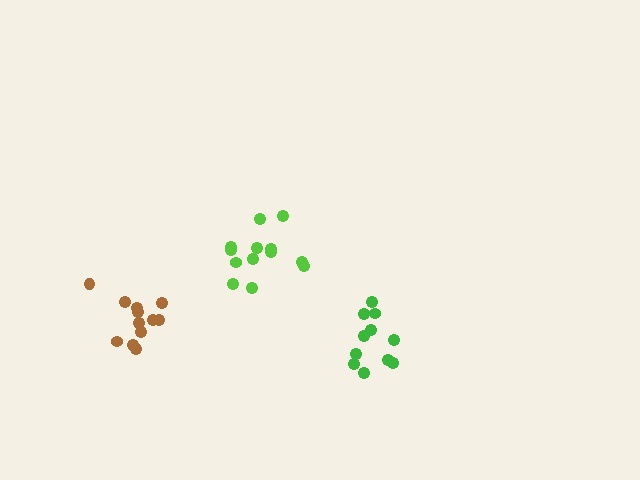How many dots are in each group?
Group 1: 11 dots, Group 2: 13 dots, Group 3: 12 dots (36 total).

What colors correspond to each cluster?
The clusters are colored: green, lime, brown.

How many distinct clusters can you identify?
There are 3 distinct clusters.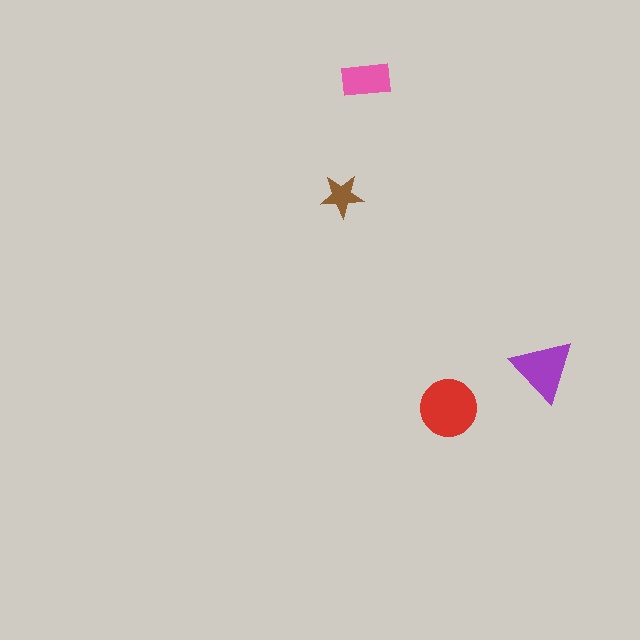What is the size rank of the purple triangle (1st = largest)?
2nd.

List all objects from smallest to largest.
The brown star, the pink rectangle, the purple triangle, the red circle.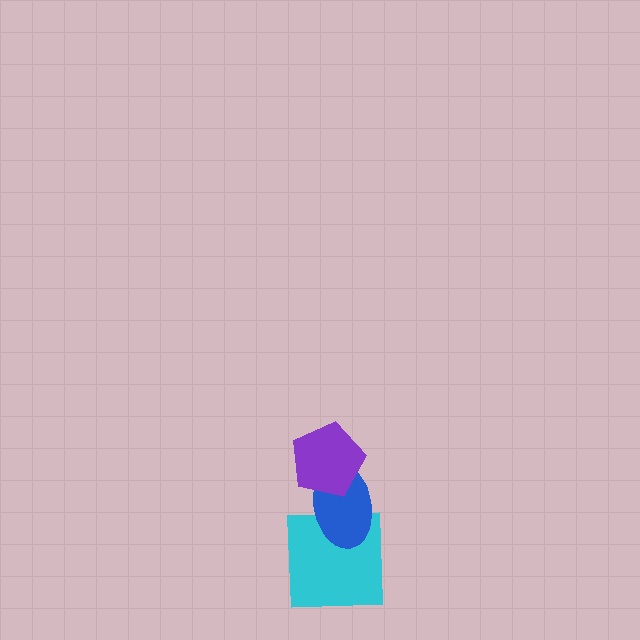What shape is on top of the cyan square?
The blue ellipse is on top of the cyan square.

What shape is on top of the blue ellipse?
The purple pentagon is on top of the blue ellipse.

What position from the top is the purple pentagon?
The purple pentagon is 1st from the top.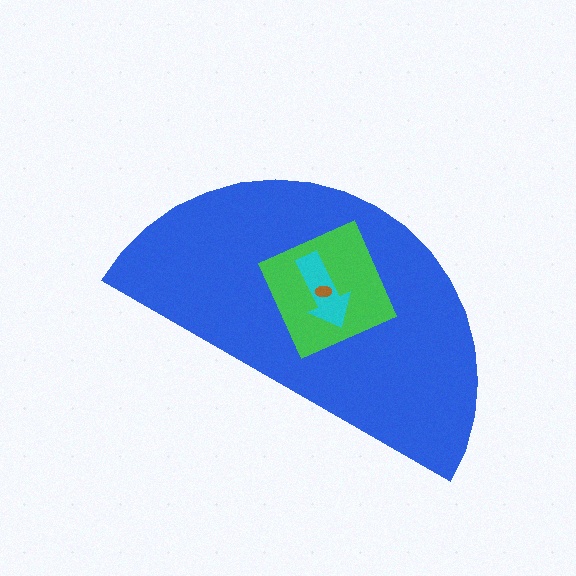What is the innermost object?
The brown ellipse.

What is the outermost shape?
The blue semicircle.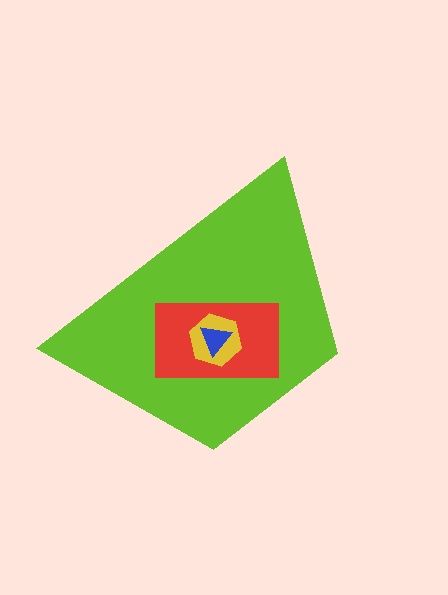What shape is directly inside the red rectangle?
The yellow hexagon.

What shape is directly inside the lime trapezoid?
The red rectangle.